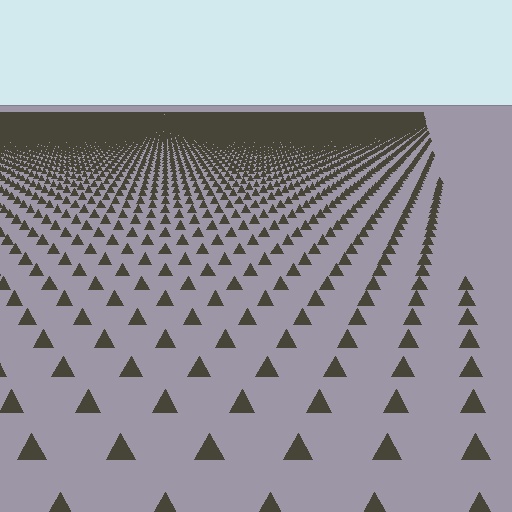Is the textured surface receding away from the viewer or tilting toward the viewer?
The surface is receding away from the viewer. Texture elements get smaller and denser toward the top.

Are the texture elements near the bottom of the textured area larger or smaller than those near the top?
Larger. Near the bottom, elements are closer to the viewer and appear at a bigger on-screen size.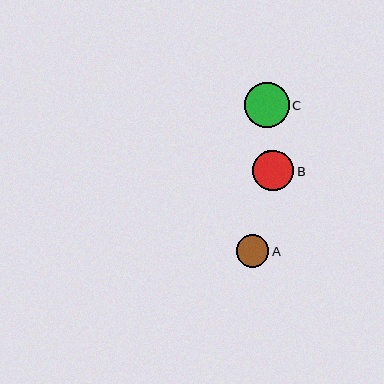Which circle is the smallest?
Circle A is the smallest with a size of approximately 32 pixels.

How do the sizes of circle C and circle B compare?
Circle C and circle B are approximately the same size.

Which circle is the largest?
Circle C is the largest with a size of approximately 45 pixels.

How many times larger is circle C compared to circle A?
Circle C is approximately 1.4 times the size of circle A.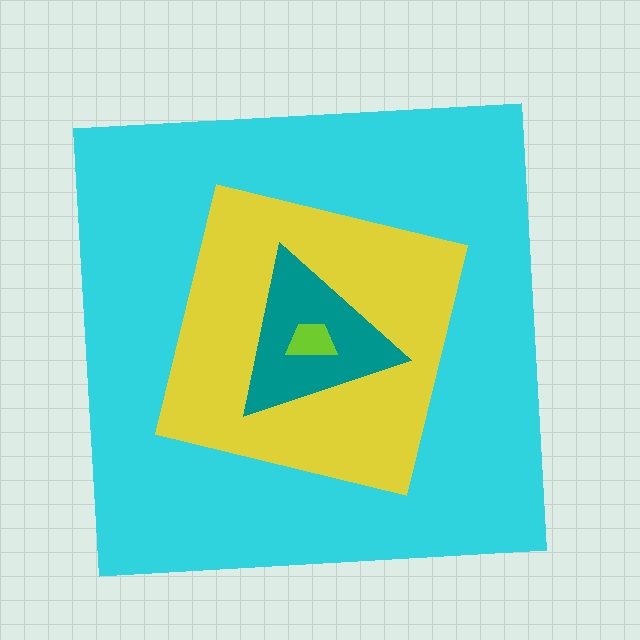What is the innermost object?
The lime trapezoid.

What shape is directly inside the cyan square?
The yellow square.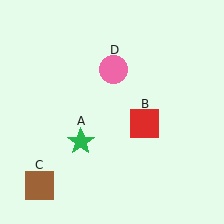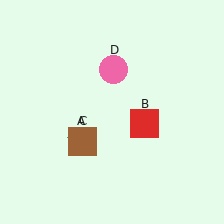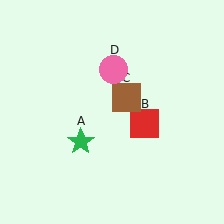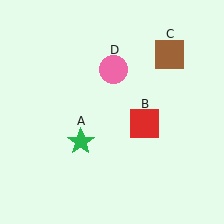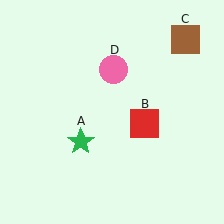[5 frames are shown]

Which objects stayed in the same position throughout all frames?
Green star (object A) and red square (object B) and pink circle (object D) remained stationary.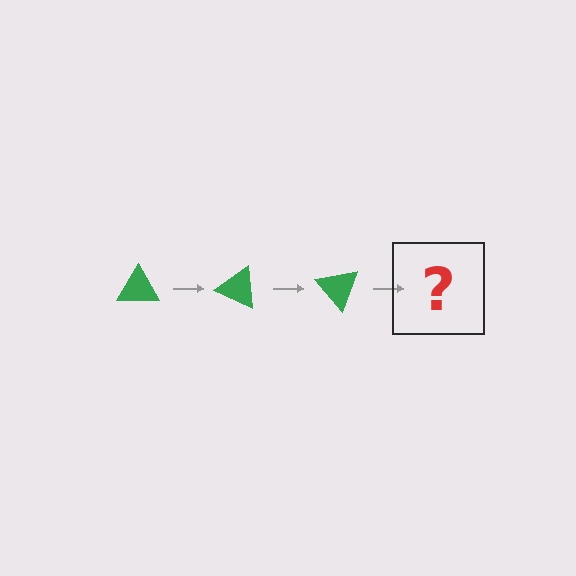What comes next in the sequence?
The next element should be a green triangle rotated 75 degrees.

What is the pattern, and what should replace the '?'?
The pattern is that the triangle rotates 25 degrees each step. The '?' should be a green triangle rotated 75 degrees.